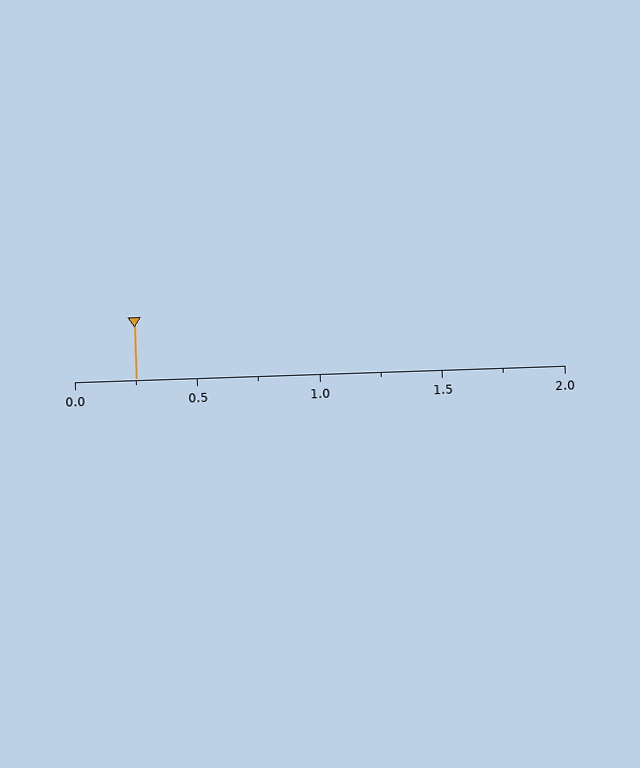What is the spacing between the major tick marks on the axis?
The major ticks are spaced 0.5 apart.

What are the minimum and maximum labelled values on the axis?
The axis runs from 0.0 to 2.0.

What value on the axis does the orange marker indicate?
The marker indicates approximately 0.25.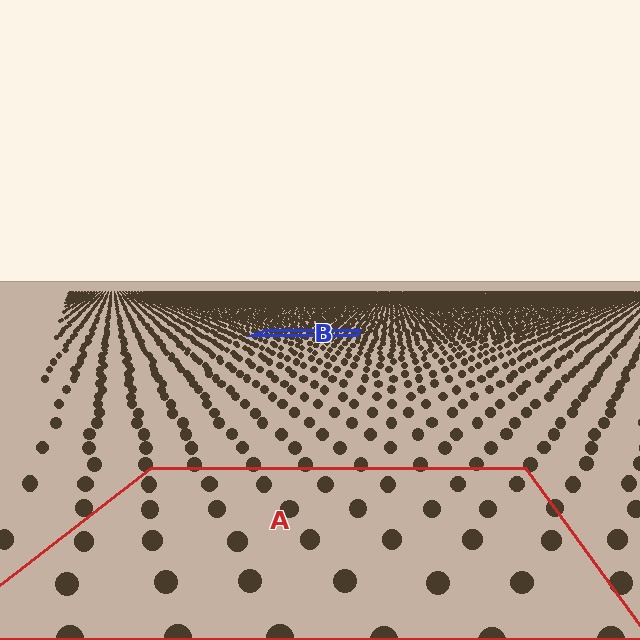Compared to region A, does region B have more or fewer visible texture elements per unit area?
Region B has more texture elements per unit area — they are packed more densely because it is farther away.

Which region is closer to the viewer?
Region A is closer. The texture elements there are larger and more spread out.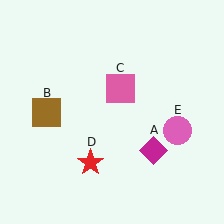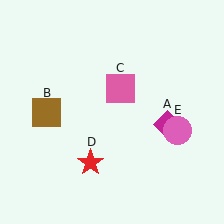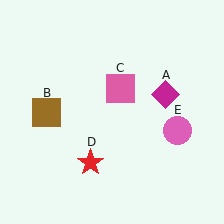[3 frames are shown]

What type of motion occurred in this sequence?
The magenta diamond (object A) rotated counterclockwise around the center of the scene.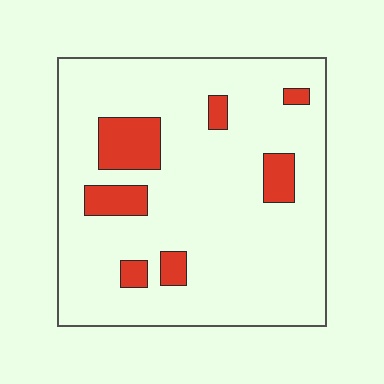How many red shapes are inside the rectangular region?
7.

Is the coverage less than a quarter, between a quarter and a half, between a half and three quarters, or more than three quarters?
Less than a quarter.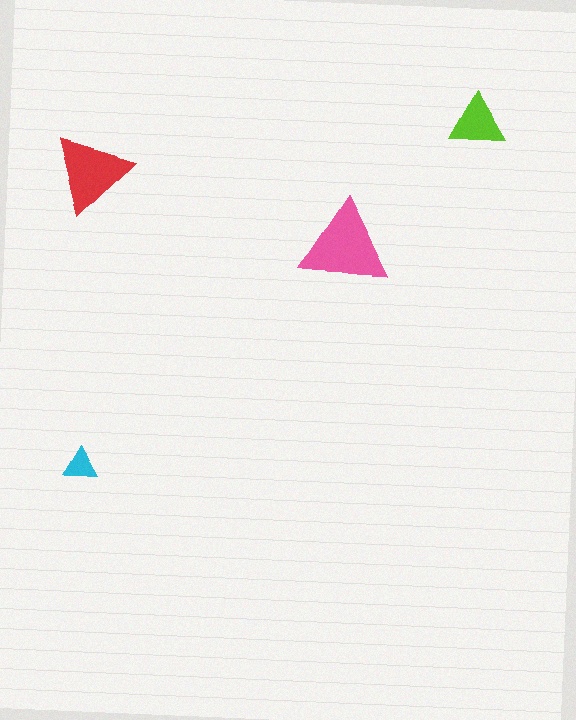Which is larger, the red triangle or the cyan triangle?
The red one.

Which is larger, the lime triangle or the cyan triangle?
The lime one.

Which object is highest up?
The lime triangle is topmost.